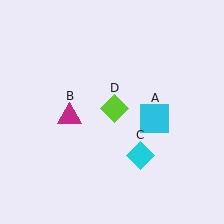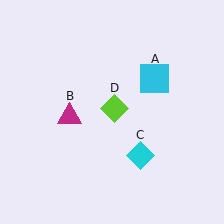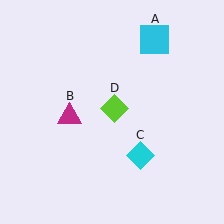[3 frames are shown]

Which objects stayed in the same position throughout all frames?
Magenta triangle (object B) and cyan diamond (object C) and lime diamond (object D) remained stationary.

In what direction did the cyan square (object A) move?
The cyan square (object A) moved up.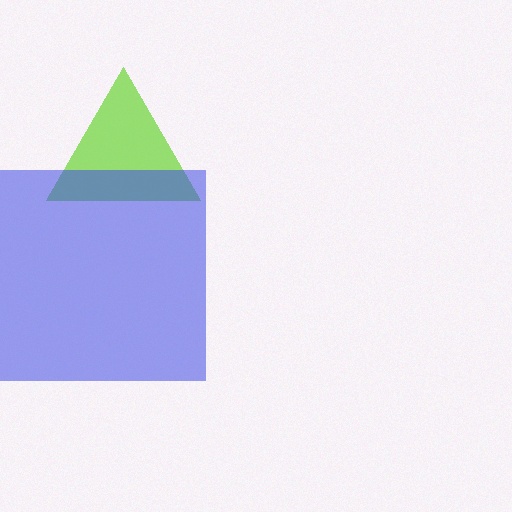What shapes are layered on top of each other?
The layered shapes are: a lime triangle, a blue square.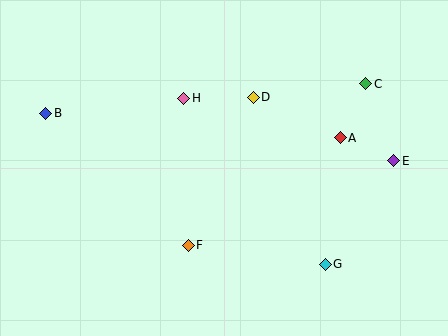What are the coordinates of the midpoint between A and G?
The midpoint between A and G is at (333, 201).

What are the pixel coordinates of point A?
Point A is at (340, 138).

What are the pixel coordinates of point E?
Point E is at (394, 161).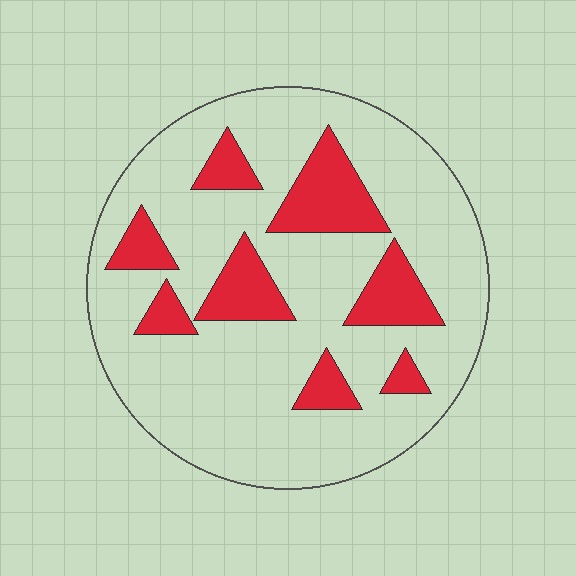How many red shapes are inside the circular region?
8.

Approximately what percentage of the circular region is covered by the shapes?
Approximately 20%.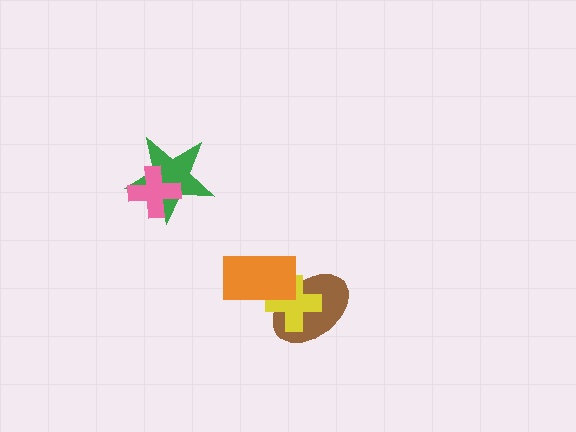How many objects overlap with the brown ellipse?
2 objects overlap with the brown ellipse.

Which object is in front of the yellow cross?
The orange rectangle is in front of the yellow cross.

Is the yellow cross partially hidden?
Yes, it is partially covered by another shape.